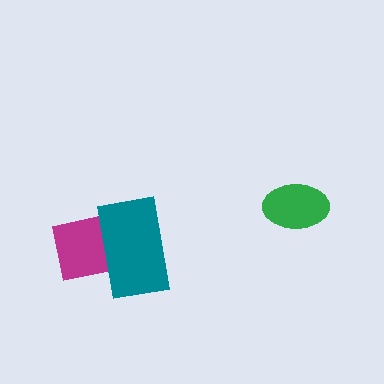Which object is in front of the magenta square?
The teal rectangle is in front of the magenta square.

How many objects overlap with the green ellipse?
0 objects overlap with the green ellipse.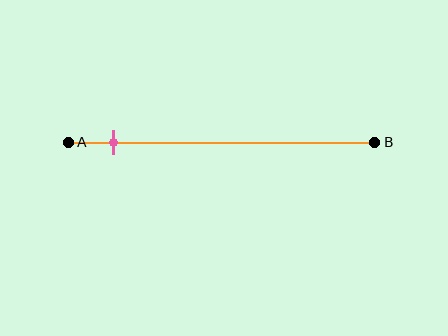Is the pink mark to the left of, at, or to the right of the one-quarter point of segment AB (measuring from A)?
The pink mark is to the left of the one-quarter point of segment AB.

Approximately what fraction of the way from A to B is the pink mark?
The pink mark is approximately 15% of the way from A to B.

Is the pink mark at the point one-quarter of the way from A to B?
No, the mark is at about 15% from A, not at the 25% one-quarter point.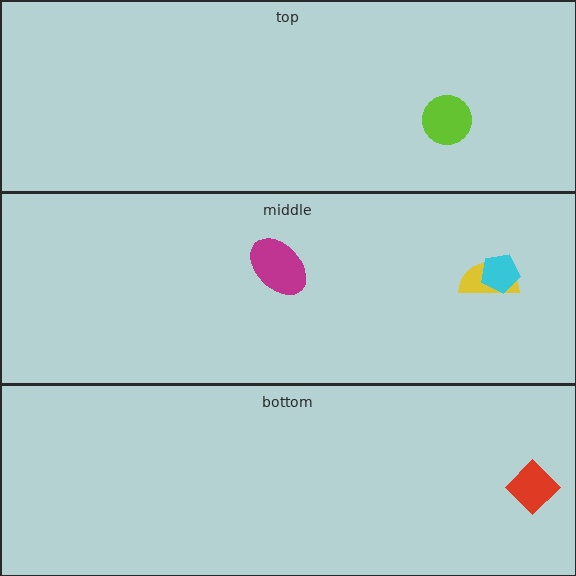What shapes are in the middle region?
The magenta ellipse, the yellow semicircle, the cyan pentagon.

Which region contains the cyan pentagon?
The middle region.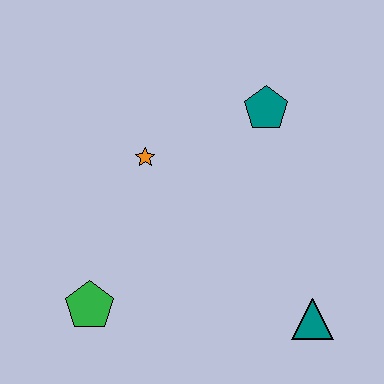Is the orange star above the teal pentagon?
No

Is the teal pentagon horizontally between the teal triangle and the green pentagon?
Yes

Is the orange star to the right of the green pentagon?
Yes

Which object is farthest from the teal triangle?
The orange star is farthest from the teal triangle.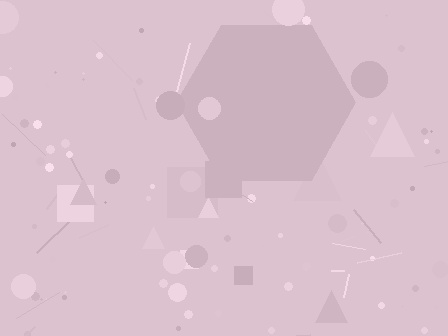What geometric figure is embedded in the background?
A hexagon is embedded in the background.